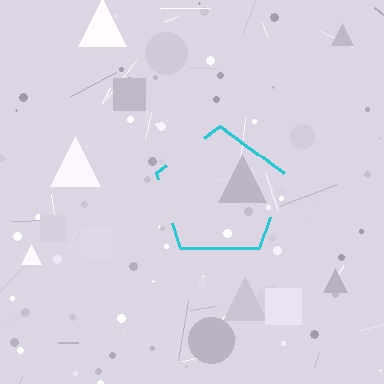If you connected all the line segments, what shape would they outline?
They would outline a pentagon.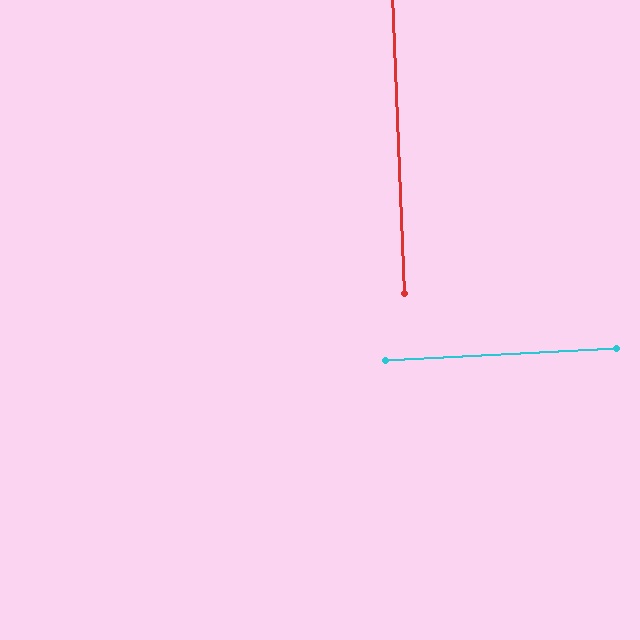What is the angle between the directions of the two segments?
Approximately 89 degrees.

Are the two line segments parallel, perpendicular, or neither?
Perpendicular — they meet at approximately 89°.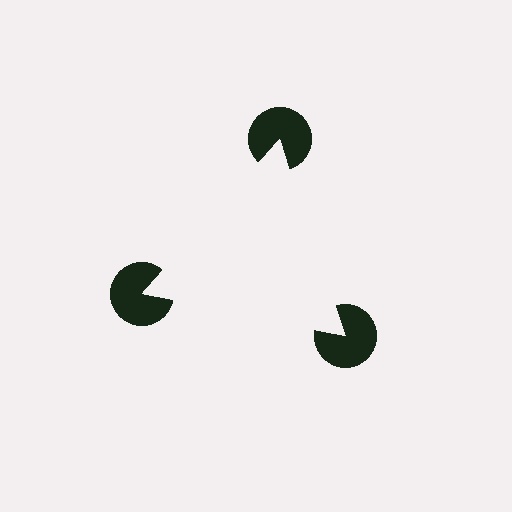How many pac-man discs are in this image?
There are 3 — one at each vertex of the illusory triangle.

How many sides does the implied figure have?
3 sides.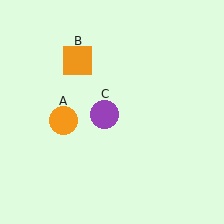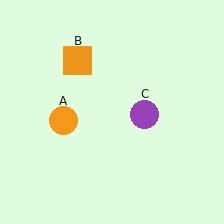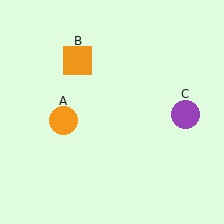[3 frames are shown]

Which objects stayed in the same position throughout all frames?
Orange circle (object A) and orange square (object B) remained stationary.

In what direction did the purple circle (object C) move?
The purple circle (object C) moved right.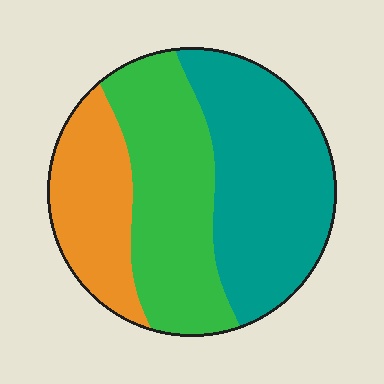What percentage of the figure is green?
Green takes up about three eighths (3/8) of the figure.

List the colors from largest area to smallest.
From largest to smallest: teal, green, orange.